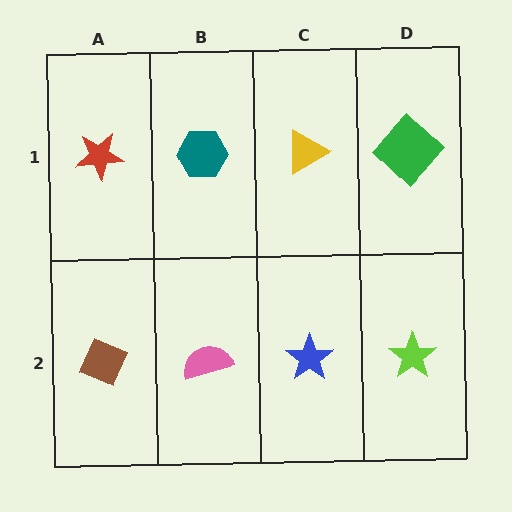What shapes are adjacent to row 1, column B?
A pink semicircle (row 2, column B), a red star (row 1, column A), a yellow triangle (row 1, column C).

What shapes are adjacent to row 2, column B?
A teal hexagon (row 1, column B), a brown diamond (row 2, column A), a blue star (row 2, column C).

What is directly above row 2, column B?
A teal hexagon.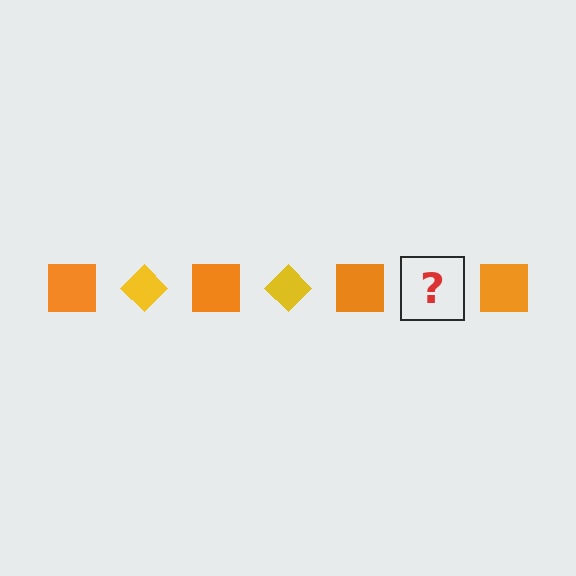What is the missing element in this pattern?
The missing element is a yellow diamond.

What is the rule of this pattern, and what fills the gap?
The rule is that the pattern alternates between orange square and yellow diamond. The gap should be filled with a yellow diamond.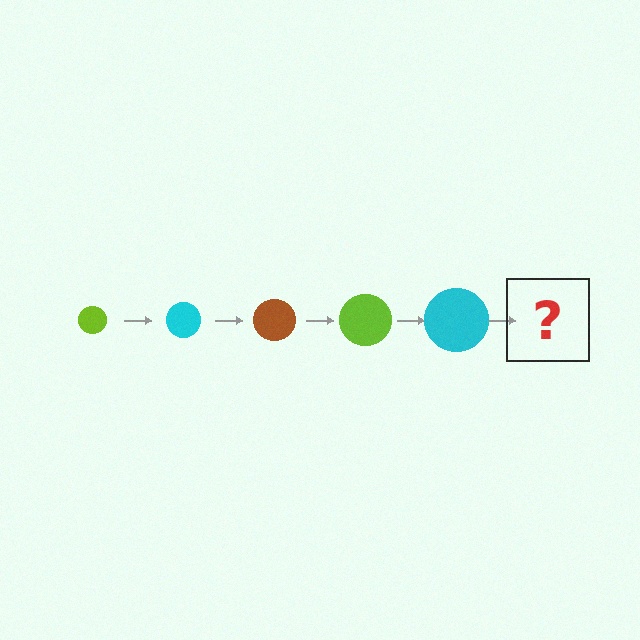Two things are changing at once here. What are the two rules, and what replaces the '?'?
The two rules are that the circle grows larger each step and the color cycles through lime, cyan, and brown. The '?' should be a brown circle, larger than the previous one.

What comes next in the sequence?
The next element should be a brown circle, larger than the previous one.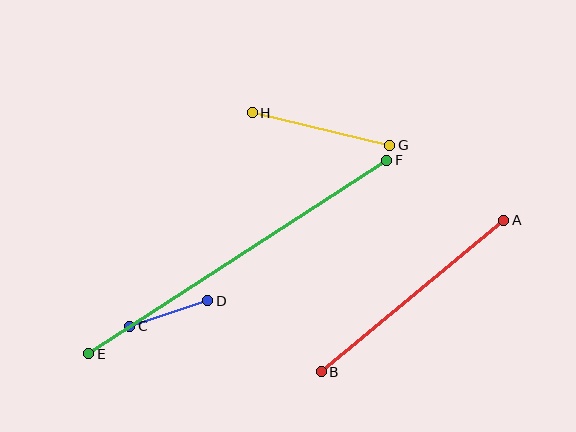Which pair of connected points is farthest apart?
Points E and F are farthest apart.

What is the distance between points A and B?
The distance is approximately 237 pixels.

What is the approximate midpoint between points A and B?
The midpoint is at approximately (413, 296) pixels.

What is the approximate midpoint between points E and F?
The midpoint is at approximately (238, 257) pixels.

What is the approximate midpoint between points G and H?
The midpoint is at approximately (321, 129) pixels.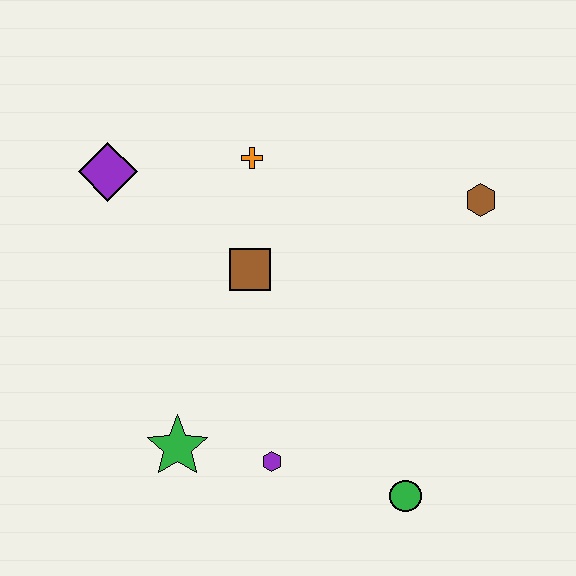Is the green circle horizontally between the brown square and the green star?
No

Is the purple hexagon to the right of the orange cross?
Yes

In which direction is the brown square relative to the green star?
The brown square is above the green star.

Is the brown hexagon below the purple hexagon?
No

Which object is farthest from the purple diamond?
The green circle is farthest from the purple diamond.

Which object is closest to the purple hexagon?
The green star is closest to the purple hexagon.